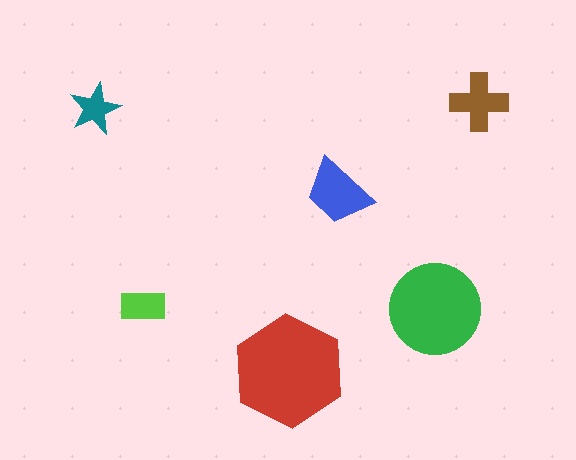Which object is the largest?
The red hexagon.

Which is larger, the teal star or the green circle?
The green circle.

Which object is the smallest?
The teal star.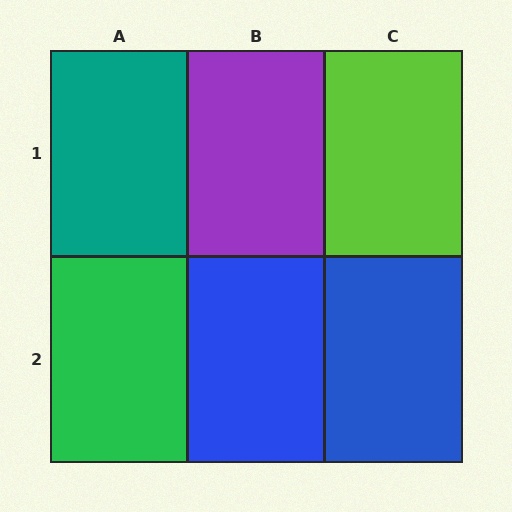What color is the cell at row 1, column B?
Purple.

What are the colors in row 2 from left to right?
Green, blue, blue.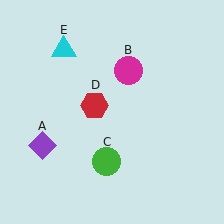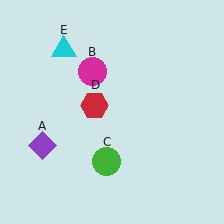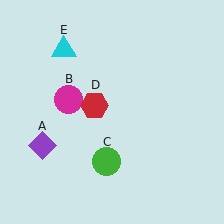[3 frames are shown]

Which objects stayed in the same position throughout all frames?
Purple diamond (object A) and green circle (object C) and red hexagon (object D) and cyan triangle (object E) remained stationary.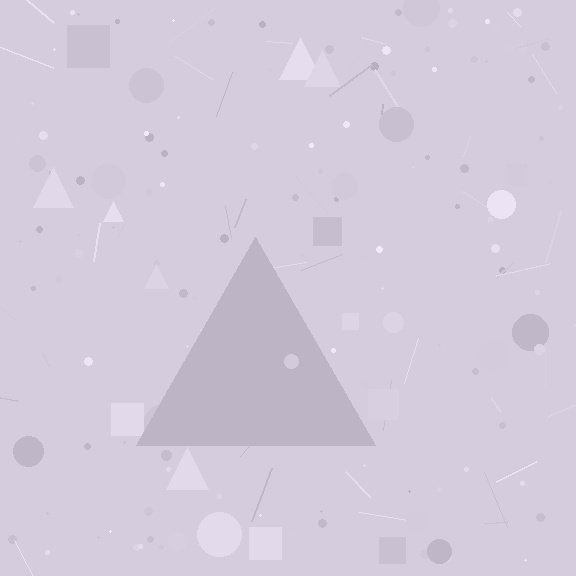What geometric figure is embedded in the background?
A triangle is embedded in the background.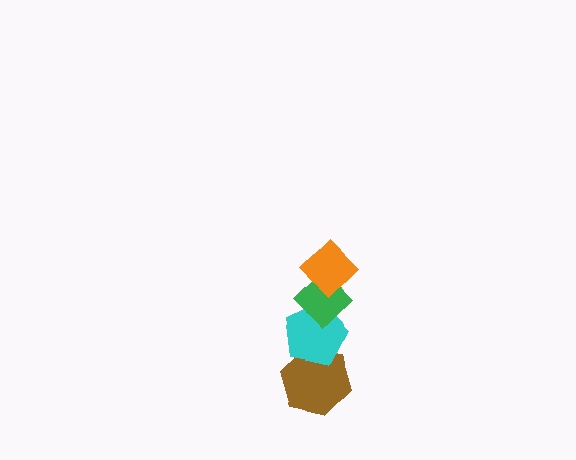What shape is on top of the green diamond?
The orange diamond is on top of the green diamond.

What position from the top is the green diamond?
The green diamond is 2nd from the top.